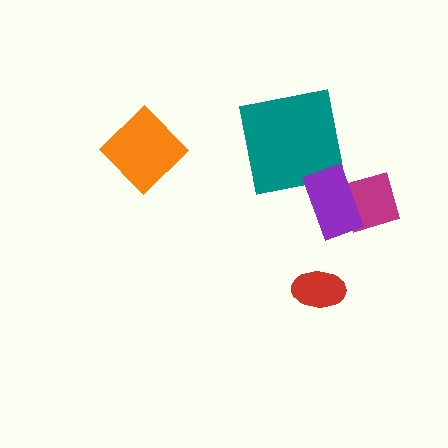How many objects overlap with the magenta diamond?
1 object overlaps with the magenta diamond.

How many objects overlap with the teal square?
0 objects overlap with the teal square.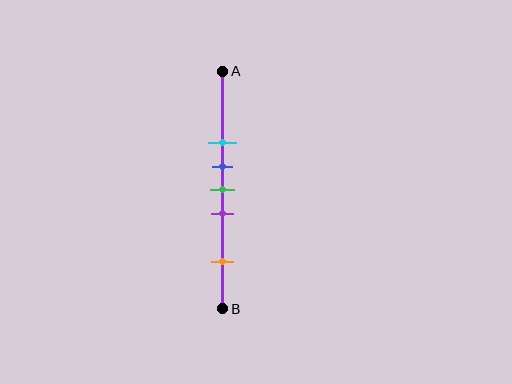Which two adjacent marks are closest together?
The blue and green marks are the closest adjacent pair.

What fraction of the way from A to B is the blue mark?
The blue mark is approximately 40% (0.4) of the way from A to B.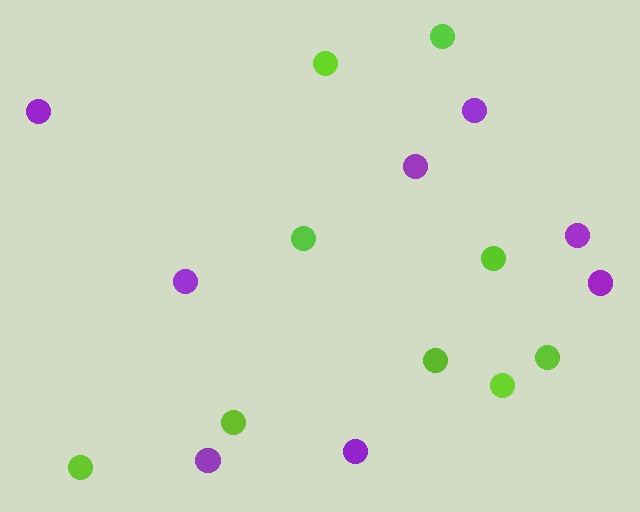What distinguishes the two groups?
There are 2 groups: one group of lime circles (9) and one group of purple circles (8).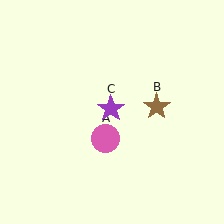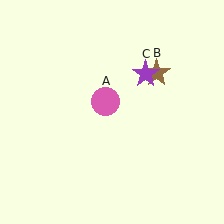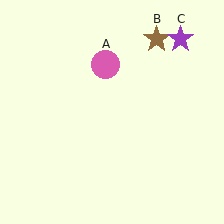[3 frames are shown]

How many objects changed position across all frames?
3 objects changed position: pink circle (object A), brown star (object B), purple star (object C).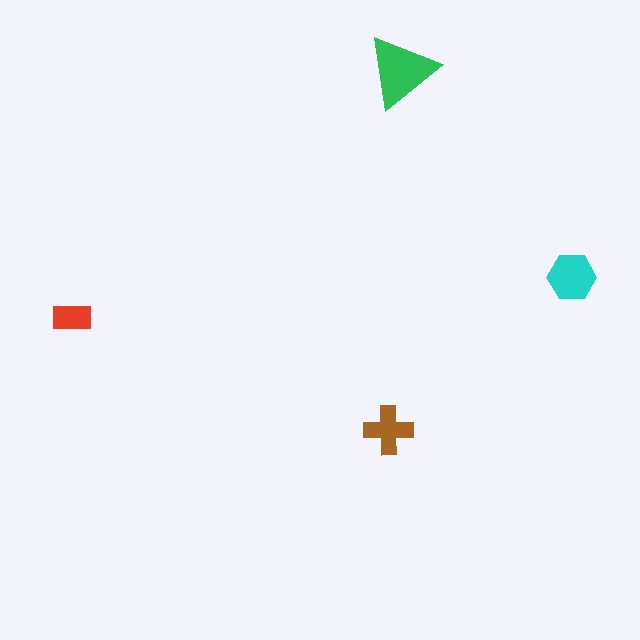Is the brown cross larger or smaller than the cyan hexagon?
Smaller.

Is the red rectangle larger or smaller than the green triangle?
Smaller.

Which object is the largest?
The green triangle.